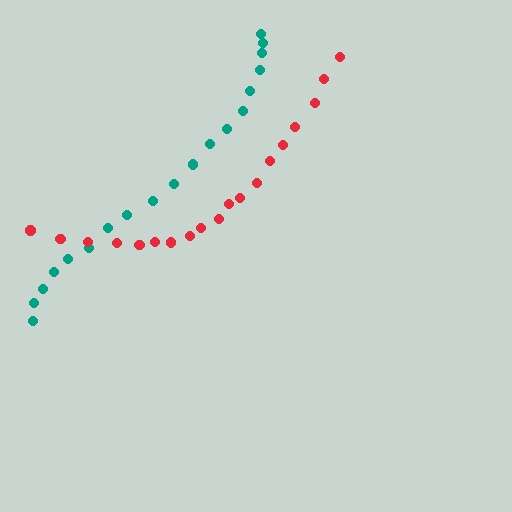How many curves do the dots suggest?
There are 2 distinct paths.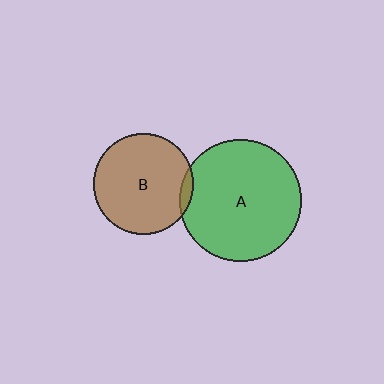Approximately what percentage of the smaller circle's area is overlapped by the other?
Approximately 5%.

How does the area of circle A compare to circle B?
Approximately 1.5 times.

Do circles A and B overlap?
Yes.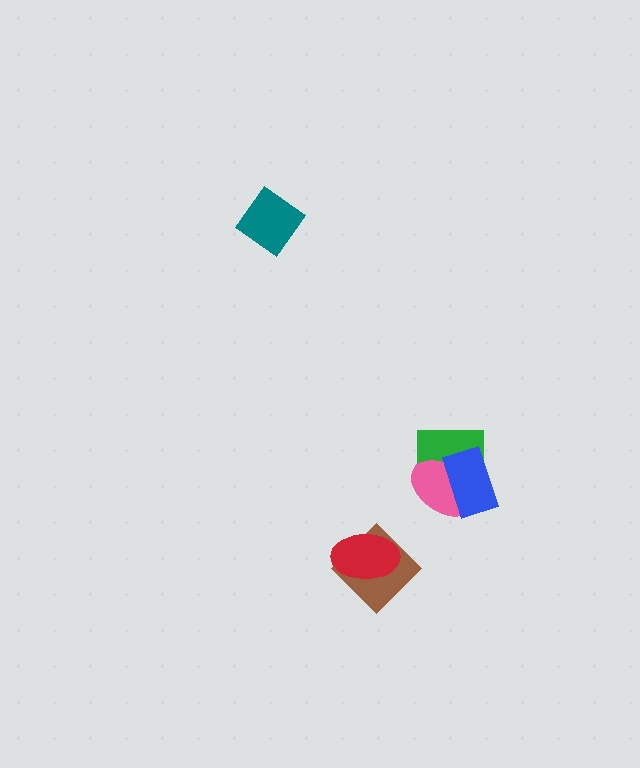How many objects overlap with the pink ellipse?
2 objects overlap with the pink ellipse.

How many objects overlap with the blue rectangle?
2 objects overlap with the blue rectangle.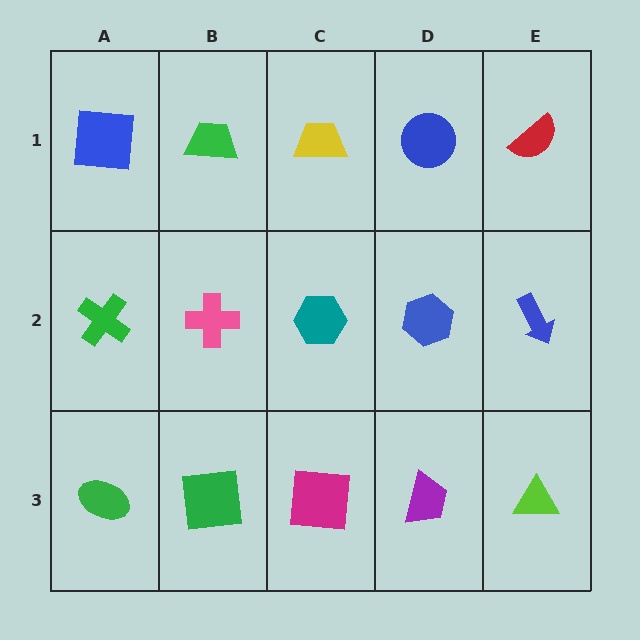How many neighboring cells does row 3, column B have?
3.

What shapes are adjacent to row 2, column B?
A green trapezoid (row 1, column B), a green square (row 3, column B), a green cross (row 2, column A), a teal hexagon (row 2, column C).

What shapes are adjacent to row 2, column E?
A red semicircle (row 1, column E), a lime triangle (row 3, column E), a blue hexagon (row 2, column D).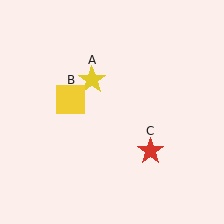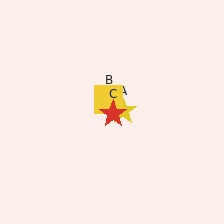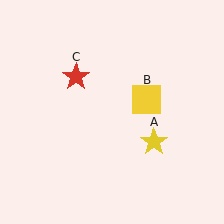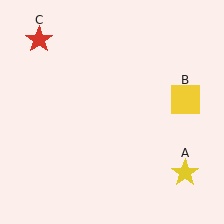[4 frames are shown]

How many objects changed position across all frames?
3 objects changed position: yellow star (object A), yellow square (object B), red star (object C).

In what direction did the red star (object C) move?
The red star (object C) moved up and to the left.